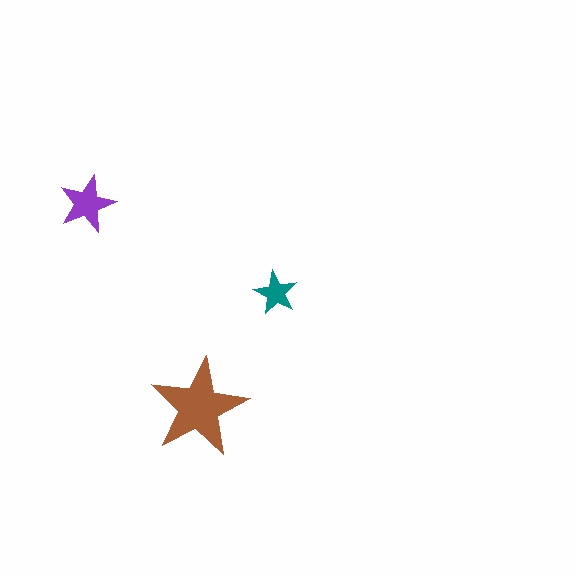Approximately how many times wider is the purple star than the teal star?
About 1.5 times wider.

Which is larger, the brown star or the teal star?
The brown one.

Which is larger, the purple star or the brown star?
The brown one.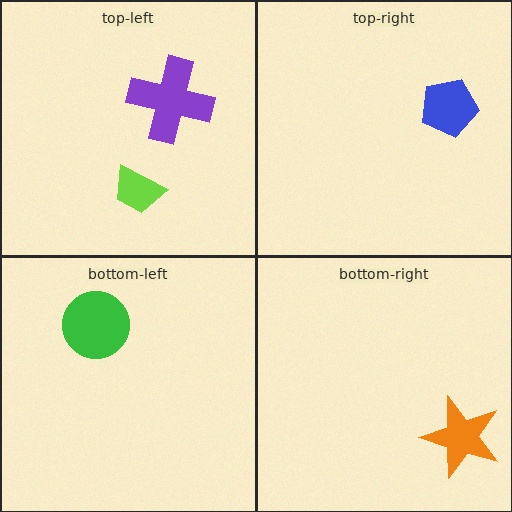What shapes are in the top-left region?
The lime trapezoid, the purple cross.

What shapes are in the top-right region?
The blue pentagon.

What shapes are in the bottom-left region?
The green circle.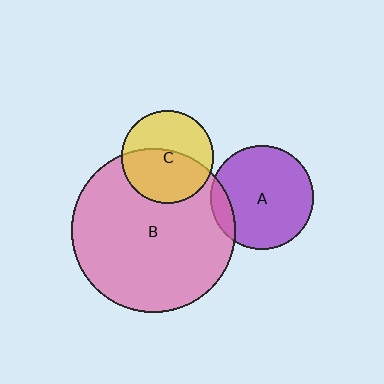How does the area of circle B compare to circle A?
Approximately 2.5 times.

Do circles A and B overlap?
Yes.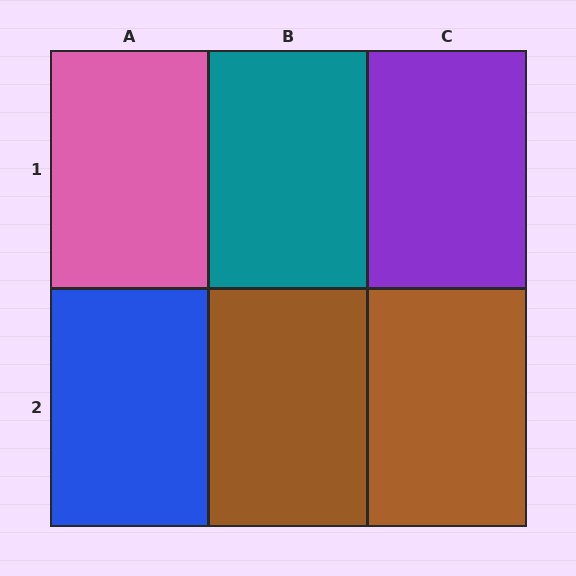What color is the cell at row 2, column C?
Brown.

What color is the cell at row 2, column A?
Blue.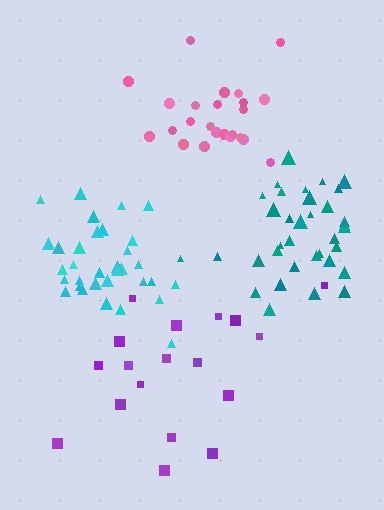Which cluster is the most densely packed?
Cyan.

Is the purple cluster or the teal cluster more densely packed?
Teal.